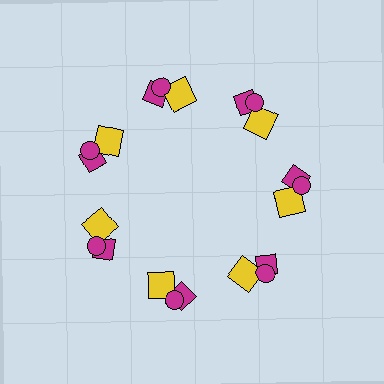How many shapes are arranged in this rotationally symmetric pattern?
There are 21 shapes, arranged in 7 groups of 3.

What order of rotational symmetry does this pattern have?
This pattern has 7-fold rotational symmetry.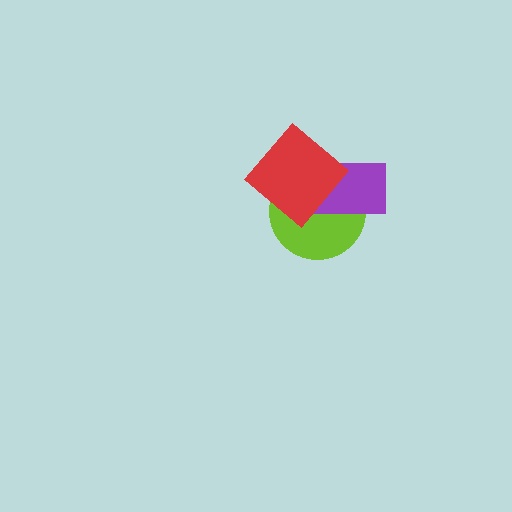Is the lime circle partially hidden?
Yes, it is partially covered by another shape.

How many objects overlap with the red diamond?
2 objects overlap with the red diamond.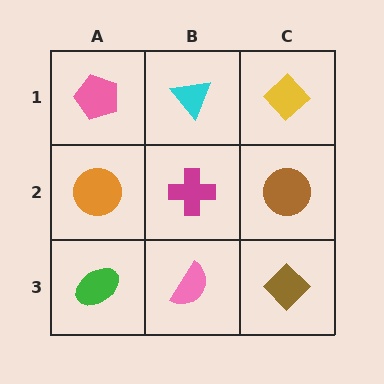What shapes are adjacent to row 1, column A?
An orange circle (row 2, column A), a cyan triangle (row 1, column B).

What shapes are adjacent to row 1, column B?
A magenta cross (row 2, column B), a pink pentagon (row 1, column A), a yellow diamond (row 1, column C).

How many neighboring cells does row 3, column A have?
2.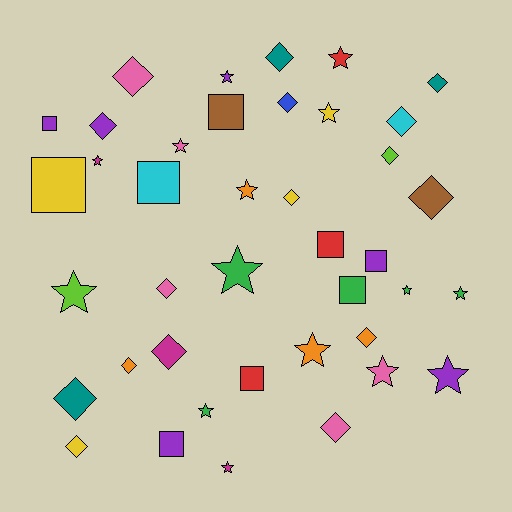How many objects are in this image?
There are 40 objects.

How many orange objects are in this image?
There are 4 orange objects.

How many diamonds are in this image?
There are 16 diamonds.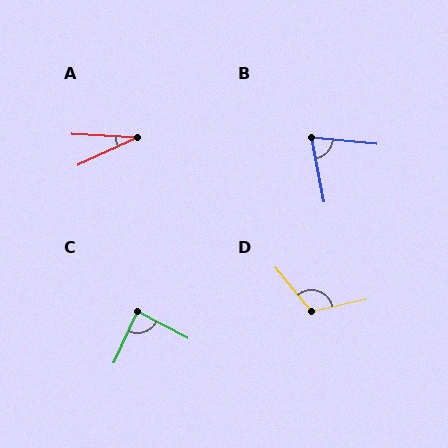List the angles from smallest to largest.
A (28°), B (73°), C (87°), D (116°).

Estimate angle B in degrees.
Approximately 73 degrees.